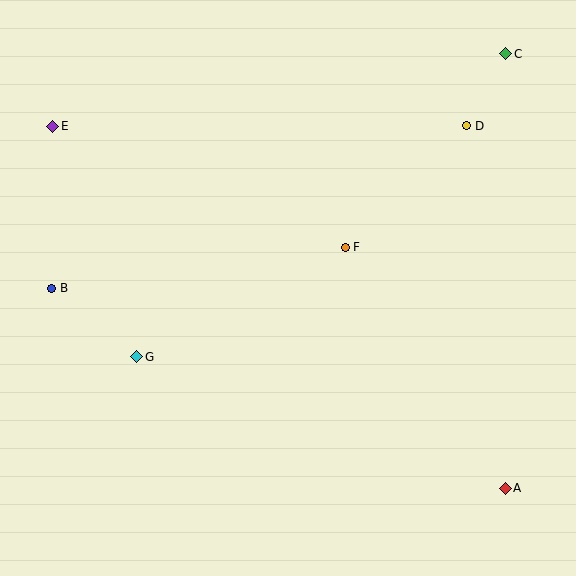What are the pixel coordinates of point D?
Point D is at (467, 126).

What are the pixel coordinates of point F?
Point F is at (345, 247).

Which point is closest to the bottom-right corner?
Point A is closest to the bottom-right corner.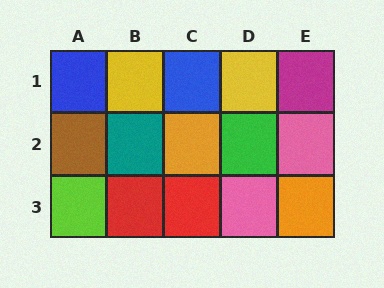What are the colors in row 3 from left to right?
Lime, red, red, pink, orange.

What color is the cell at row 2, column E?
Pink.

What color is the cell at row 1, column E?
Magenta.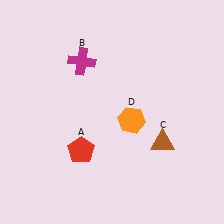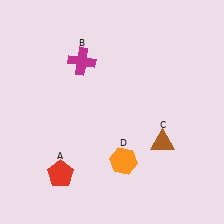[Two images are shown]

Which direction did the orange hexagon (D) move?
The orange hexagon (D) moved down.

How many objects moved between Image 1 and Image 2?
2 objects moved between the two images.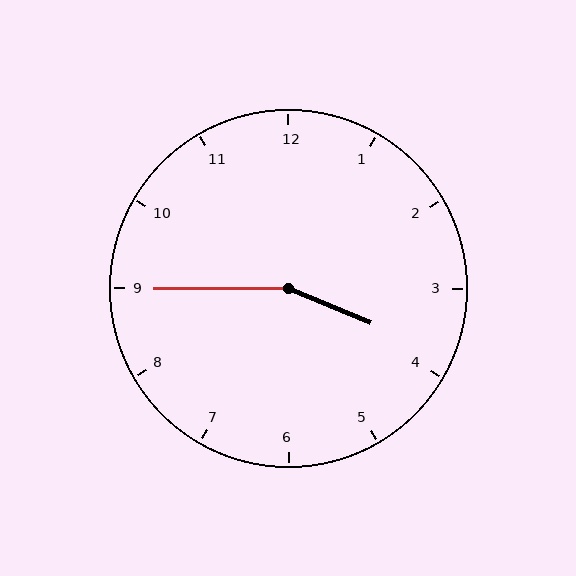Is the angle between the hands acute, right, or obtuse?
It is obtuse.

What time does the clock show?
3:45.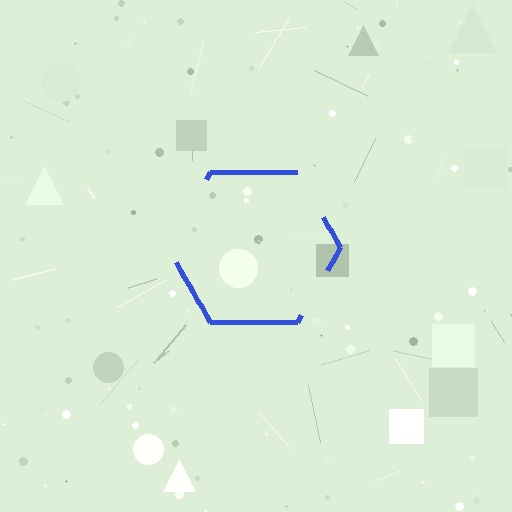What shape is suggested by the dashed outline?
The dashed outline suggests a hexagon.